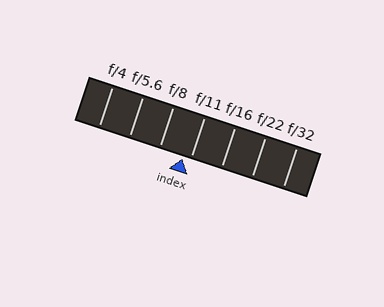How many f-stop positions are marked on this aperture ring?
There are 7 f-stop positions marked.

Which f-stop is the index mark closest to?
The index mark is closest to f/11.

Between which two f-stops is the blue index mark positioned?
The index mark is between f/8 and f/11.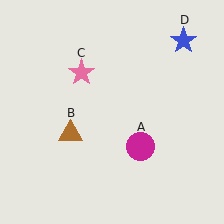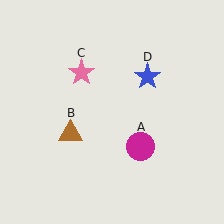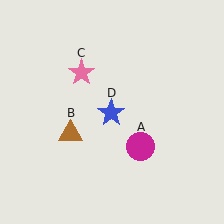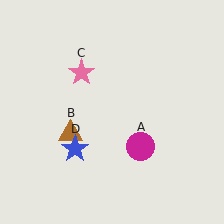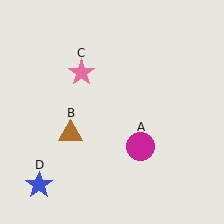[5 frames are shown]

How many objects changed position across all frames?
1 object changed position: blue star (object D).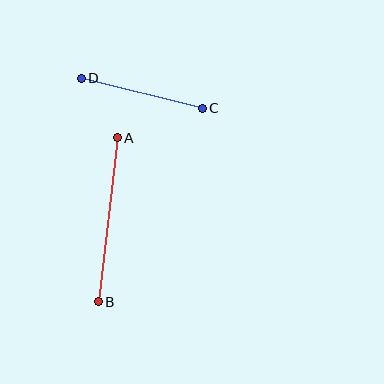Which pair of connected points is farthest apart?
Points A and B are farthest apart.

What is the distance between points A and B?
The distance is approximately 165 pixels.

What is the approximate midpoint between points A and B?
The midpoint is at approximately (108, 220) pixels.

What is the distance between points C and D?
The distance is approximately 125 pixels.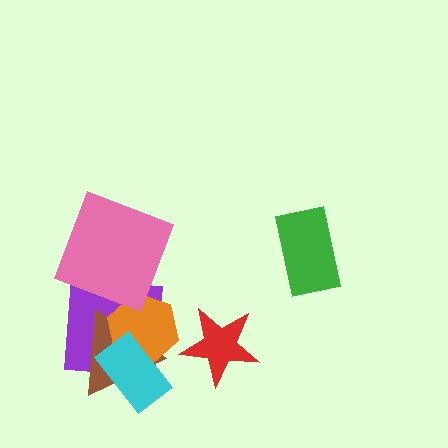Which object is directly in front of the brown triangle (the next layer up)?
The orange hexagon is directly in front of the brown triangle.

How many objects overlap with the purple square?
4 objects overlap with the purple square.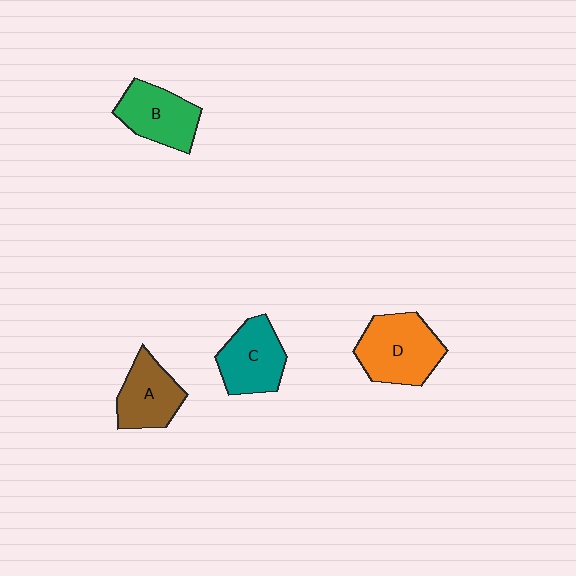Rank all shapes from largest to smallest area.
From largest to smallest: D (orange), C (teal), B (green), A (brown).